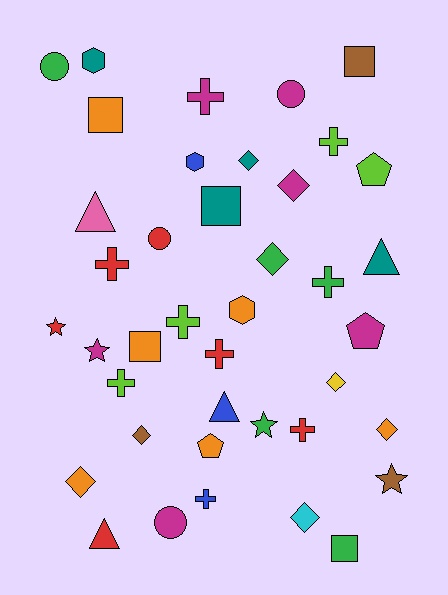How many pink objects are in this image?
There is 1 pink object.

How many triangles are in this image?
There are 4 triangles.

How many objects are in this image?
There are 40 objects.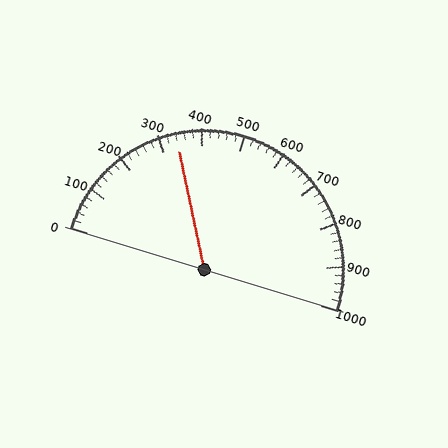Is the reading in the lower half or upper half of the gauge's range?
The reading is in the lower half of the range (0 to 1000).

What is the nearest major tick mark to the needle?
The nearest major tick mark is 300.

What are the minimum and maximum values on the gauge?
The gauge ranges from 0 to 1000.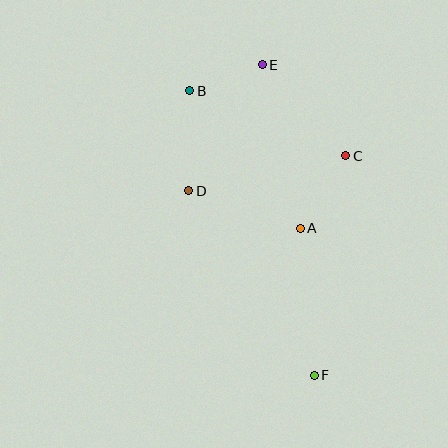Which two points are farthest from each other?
Points E and F are farthest from each other.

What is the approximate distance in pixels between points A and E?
The distance between A and E is approximately 168 pixels.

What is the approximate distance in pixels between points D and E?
The distance between D and E is approximately 146 pixels.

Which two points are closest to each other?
Points B and E are closest to each other.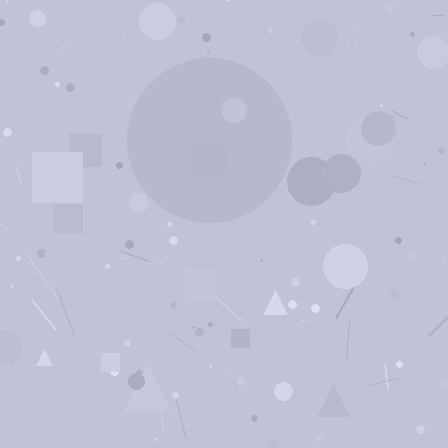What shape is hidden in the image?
A circle is hidden in the image.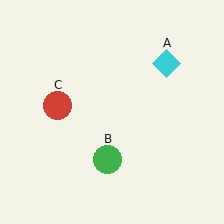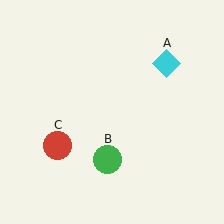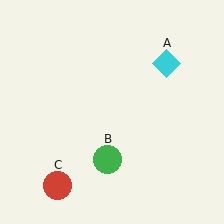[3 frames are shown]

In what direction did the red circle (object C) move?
The red circle (object C) moved down.